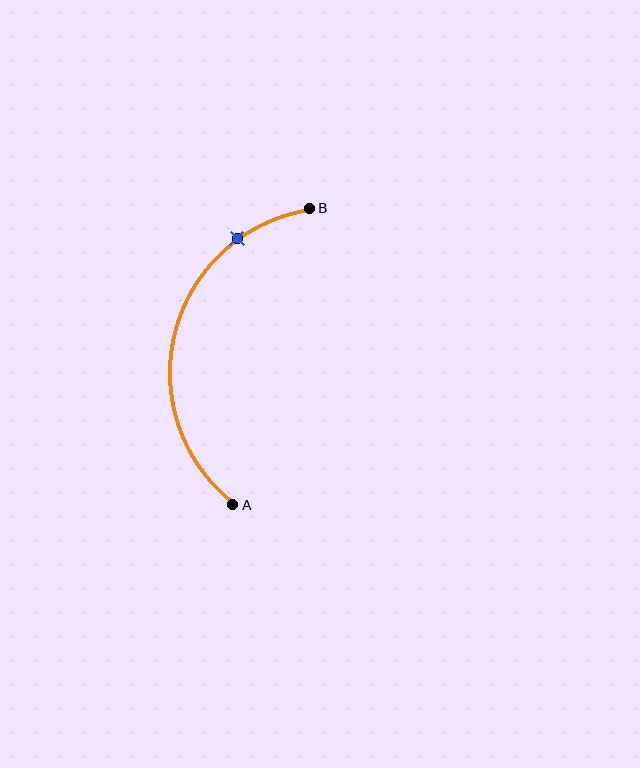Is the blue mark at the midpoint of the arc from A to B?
No. The blue mark lies on the arc but is closer to endpoint B. The arc midpoint would be at the point on the curve equidistant along the arc from both A and B.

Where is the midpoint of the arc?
The arc midpoint is the point on the curve farthest from the straight line joining A and B. It sits to the left of that line.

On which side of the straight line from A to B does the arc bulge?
The arc bulges to the left of the straight line connecting A and B.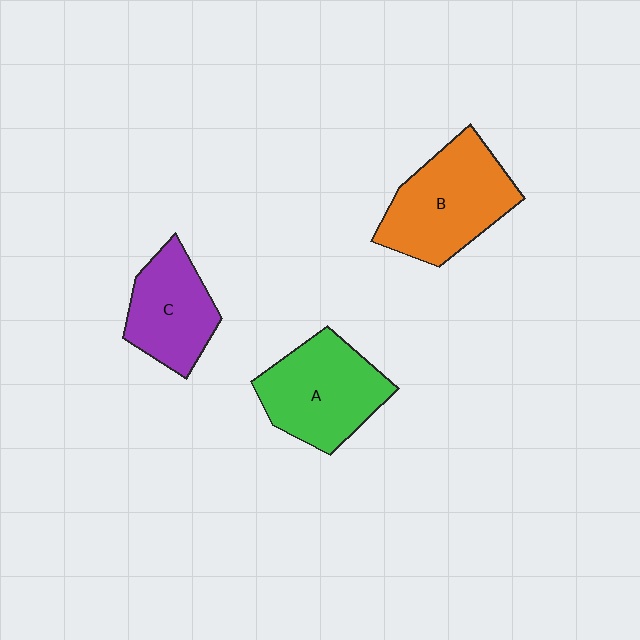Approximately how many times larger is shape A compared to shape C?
Approximately 1.3 times.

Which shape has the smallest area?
Shape C (purple).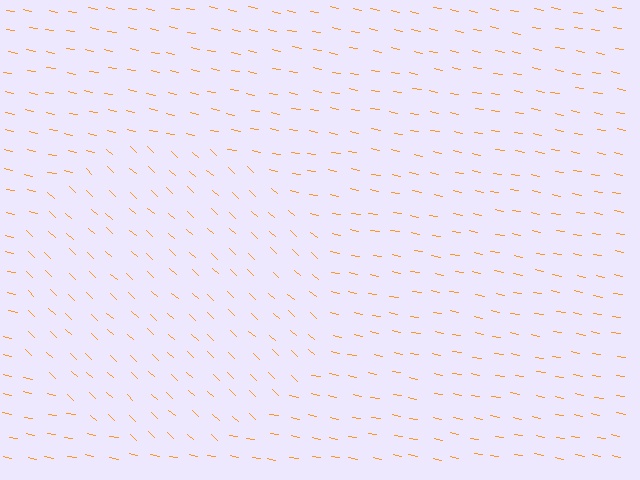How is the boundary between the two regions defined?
The boundary is defined purely by a change in line orientation (approximately 32 degrees difference). All lines are the same color and thickness.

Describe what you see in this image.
The image is filled with small orange line segments. A circle region in the image has lines oriented differently from the surrounding lines, creating a visible texture boundary.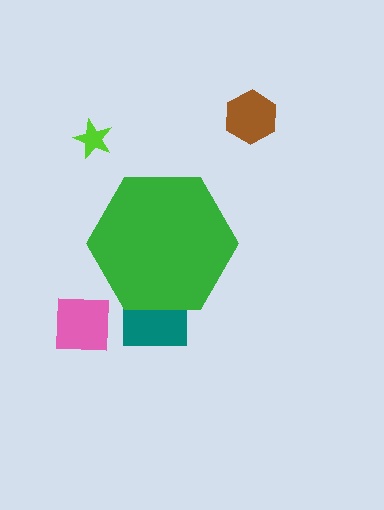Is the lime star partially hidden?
No, the lime star is fully visible.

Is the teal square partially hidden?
Yes, the teal square is partially hidden behind the green hexagon.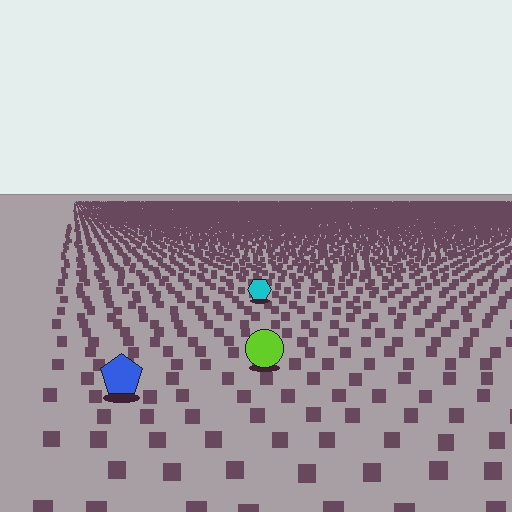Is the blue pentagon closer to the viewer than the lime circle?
Yes. The blue pentagon is closer — you can tell from the texture gradient: the ground texture is coarser near it.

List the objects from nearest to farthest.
From nearest to farthest: the blue pentagon, the lime circle, the cyan hexagon.